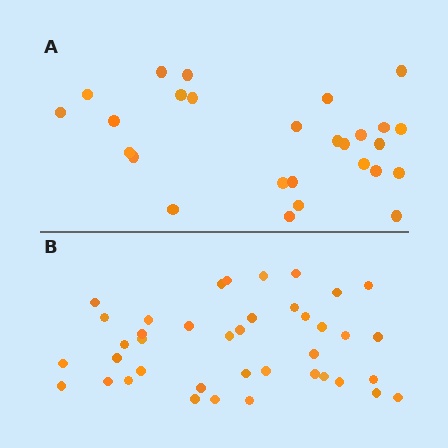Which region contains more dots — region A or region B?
Region B (the bottom region) has more dots.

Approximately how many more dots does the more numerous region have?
Region B has approximately 15 more dots than region A.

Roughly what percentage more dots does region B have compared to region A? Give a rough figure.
About 50% more.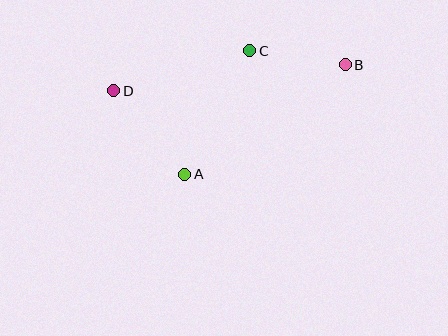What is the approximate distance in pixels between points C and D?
The distance between C and D is approximately 142 pixels.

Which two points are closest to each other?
Points B and C are closest to each other.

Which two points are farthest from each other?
Points B and D are farthest from each other.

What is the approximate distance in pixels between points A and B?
The distance between A and B is approximately 194 pixels.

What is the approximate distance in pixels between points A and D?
The distance between A and D is approximately 109 pixels.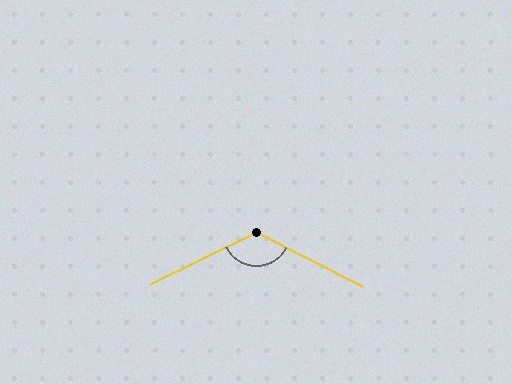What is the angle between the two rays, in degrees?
Approximately 127 degrees.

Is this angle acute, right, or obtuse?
It is obtuse.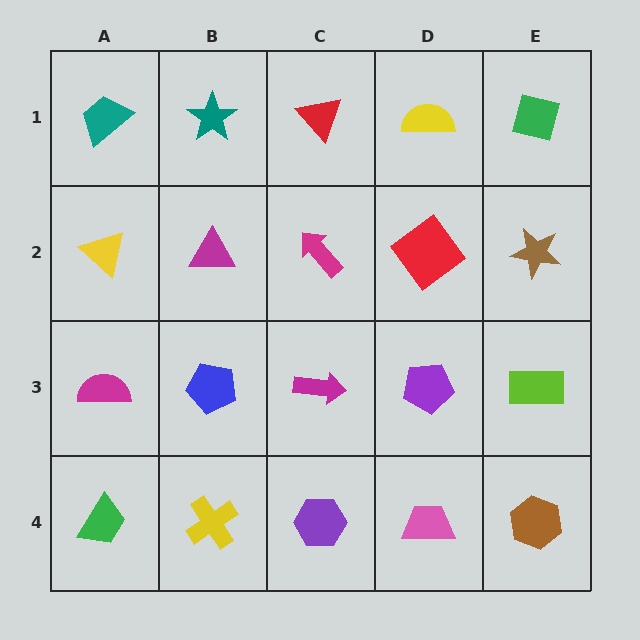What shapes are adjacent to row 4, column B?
A blue pentagon (row 3, column B), a green trapezoid (row 4, column A), a purple hexagon (row 4, column C).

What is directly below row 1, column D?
A red diamond.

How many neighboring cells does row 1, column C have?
3.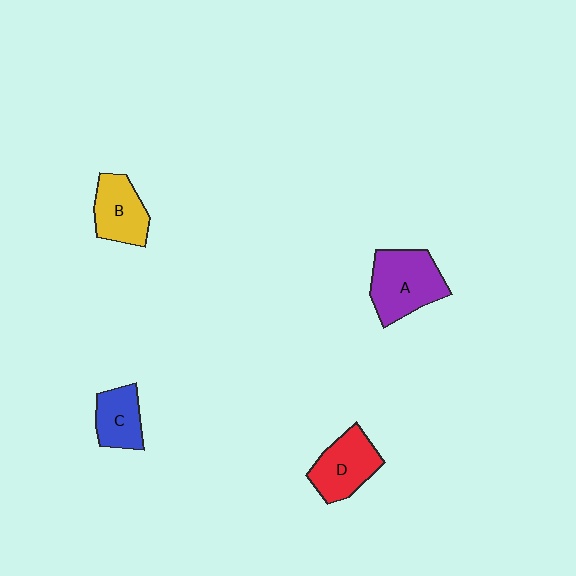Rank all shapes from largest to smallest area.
From largest to smallest: A (purple), D (red), B (yellow), C (blue).